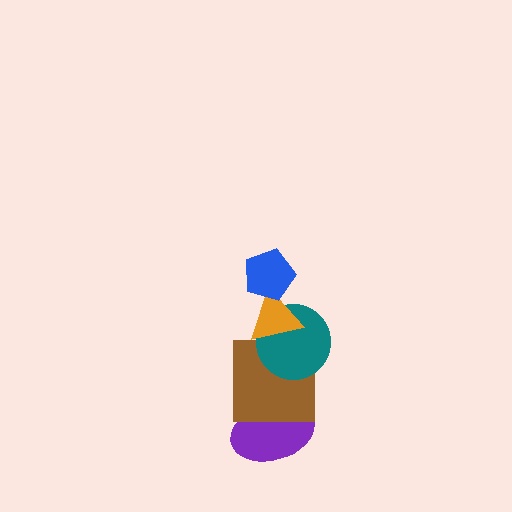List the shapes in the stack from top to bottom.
From top to bottom: the blue pentagon, the orange triangle, the teal circle, the brown square, the purple ellipse.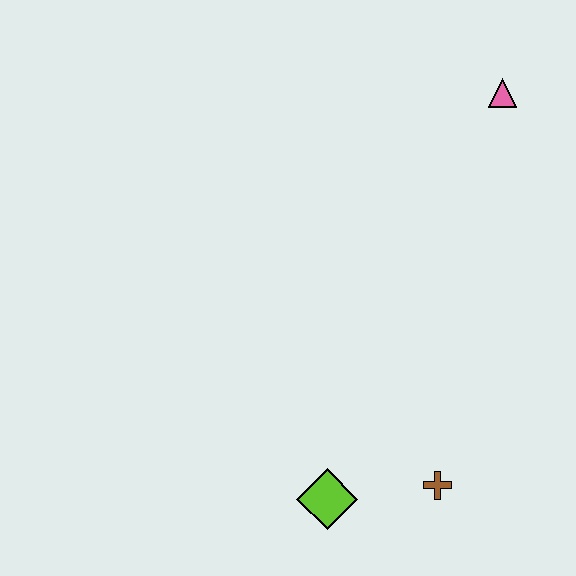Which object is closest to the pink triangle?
The brown cross is closest to the pink triangle.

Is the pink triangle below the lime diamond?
No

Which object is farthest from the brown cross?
The pink triangle is farthest from the brown cross.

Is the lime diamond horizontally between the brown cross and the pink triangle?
No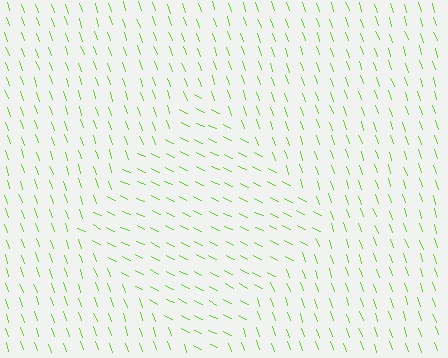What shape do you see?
I see a diamond.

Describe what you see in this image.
The image is filled with small lime line segments. A diamond region in the image has lines oriented differently from the surrounding lines, creating a visible texture boundary.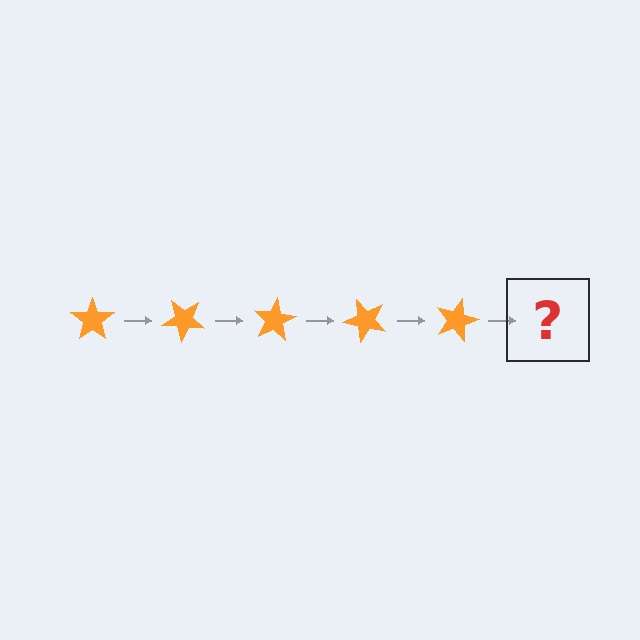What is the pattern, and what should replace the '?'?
The pattern is that the star rotates 40 degrees each step. The '?' should be an orange star rotated 200 degrees.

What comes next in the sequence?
The next element should be an orange star rotated 200 degrees.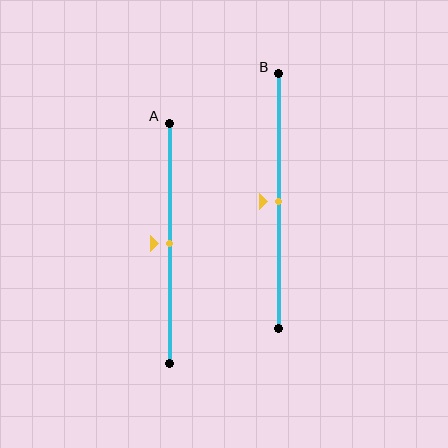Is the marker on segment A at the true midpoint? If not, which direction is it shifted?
Yes, the marker on segment A is at the true midpoint.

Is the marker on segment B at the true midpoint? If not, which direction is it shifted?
Yes, the marker on segment B is at the true midpoint.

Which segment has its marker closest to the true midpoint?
Segment A has its marker closest to the true midpoint.